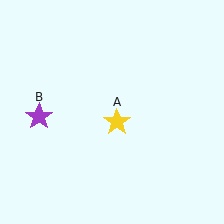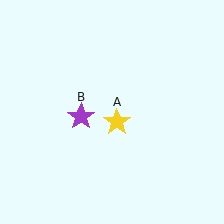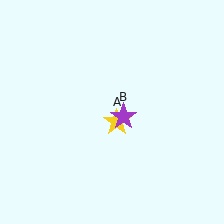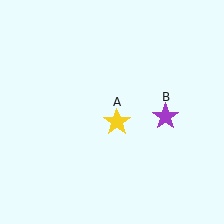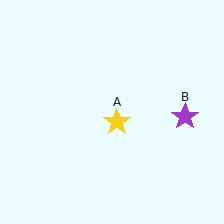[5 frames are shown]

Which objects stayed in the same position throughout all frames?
Yellow star (object A) remained stationary.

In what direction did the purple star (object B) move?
The purple star (object B) moved right.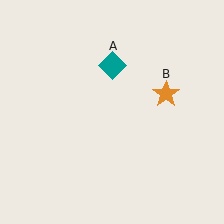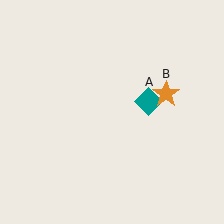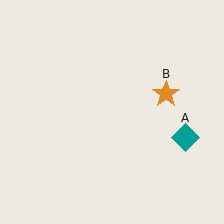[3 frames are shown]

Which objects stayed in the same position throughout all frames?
Orange star (object B) remained stationary.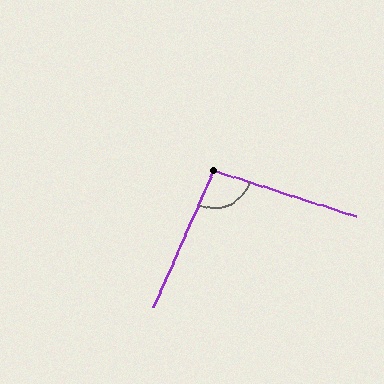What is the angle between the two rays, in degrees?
Approximately 96 degrees.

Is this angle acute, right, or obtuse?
It is obtuse.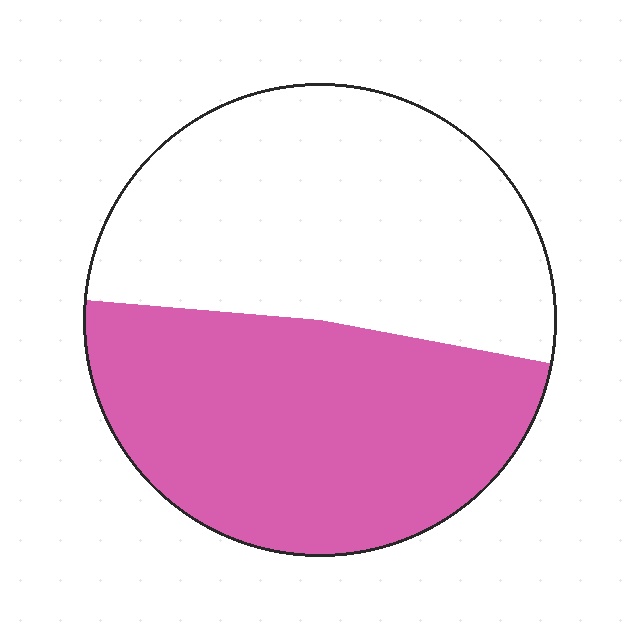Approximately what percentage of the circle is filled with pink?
Approximately 50%.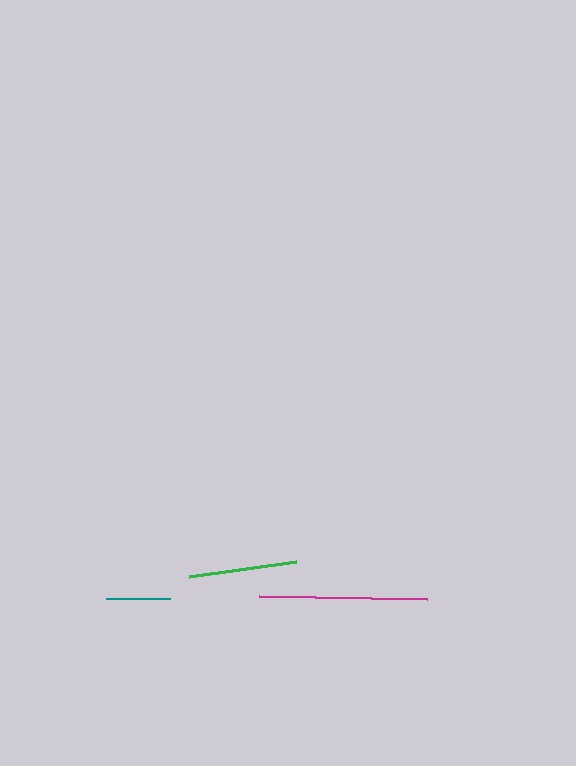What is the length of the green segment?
The green segment is approximately 108 pixels long.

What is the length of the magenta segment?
The magenta segment is approximately 168 pixels long.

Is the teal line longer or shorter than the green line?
The green line is longer than the teal line.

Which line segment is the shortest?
The teal line is the shortest at approximately 65 pixels.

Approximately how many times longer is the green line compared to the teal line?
The green line is approximately 1.7 times the length of the teal line.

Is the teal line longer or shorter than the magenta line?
The magenta line is longer than the teal line.